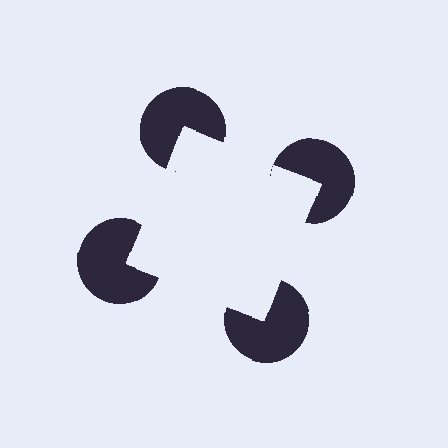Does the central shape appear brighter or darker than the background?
It typically appears slightly brighter than the background, even though no actual brightness change is drawn.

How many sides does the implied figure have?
4 sides.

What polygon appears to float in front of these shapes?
An illusory square — its edges are inferred from the aligned wedge cuts in the pac-man discs, not physically drawn.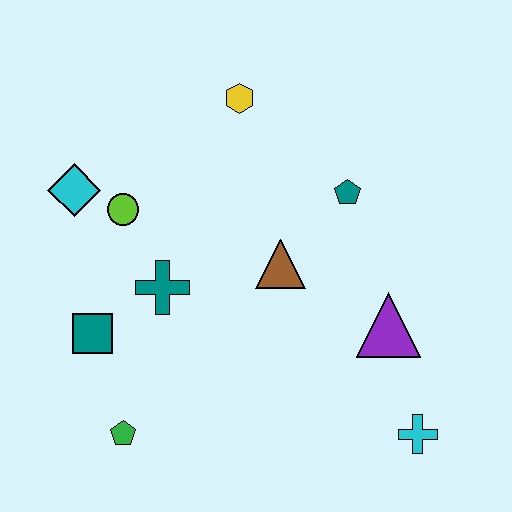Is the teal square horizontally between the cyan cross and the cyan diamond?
Yes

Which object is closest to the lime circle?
The cyan diamond is closest to the lime circle.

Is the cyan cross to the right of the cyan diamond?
Yes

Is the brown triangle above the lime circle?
No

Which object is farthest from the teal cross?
The cyan cross is farthest from the teal cross.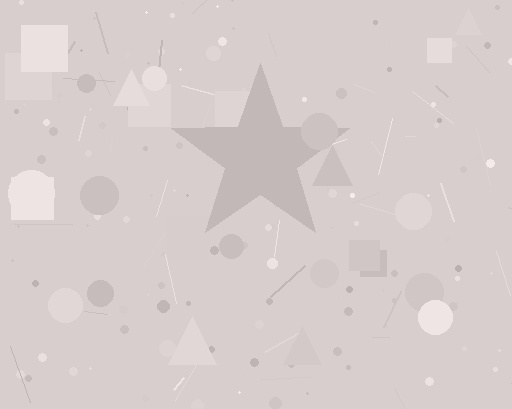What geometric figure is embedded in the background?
A star is embedded in the background.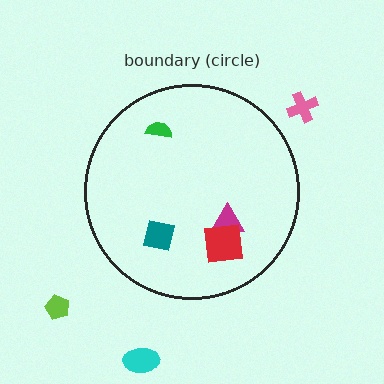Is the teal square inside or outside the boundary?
Inside.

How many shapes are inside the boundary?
4 inside, 3 outside.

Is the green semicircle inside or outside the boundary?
Inside.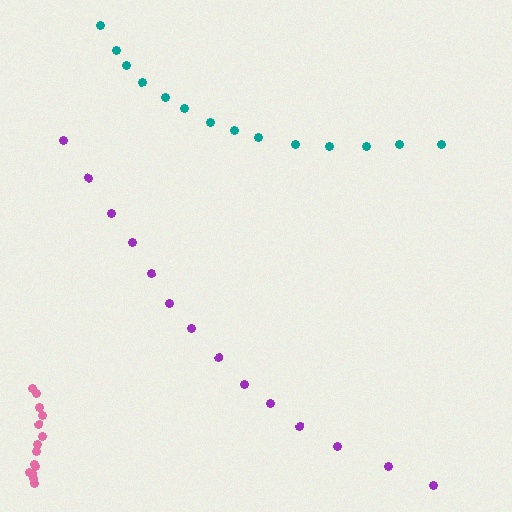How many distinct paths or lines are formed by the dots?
There are 3 distinct paths.